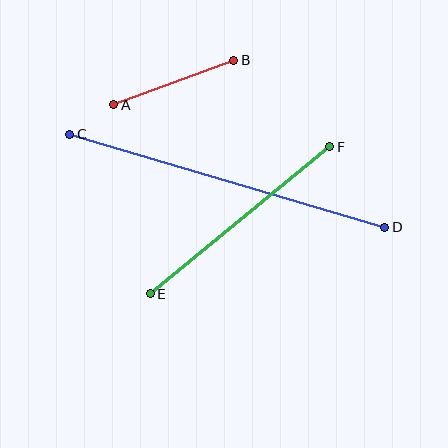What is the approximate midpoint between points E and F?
The midpoint is at approximately (240, 220) pixels.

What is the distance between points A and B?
The distance is approximately 128 pixels.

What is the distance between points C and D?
The distance is approximately 328 pixels.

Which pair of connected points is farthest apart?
Points C and D are farthest apart.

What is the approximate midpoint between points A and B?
The midpoint is at approximately (174, 82) pixels.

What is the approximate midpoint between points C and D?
The midpoint is at approximately (227, 181) pixels.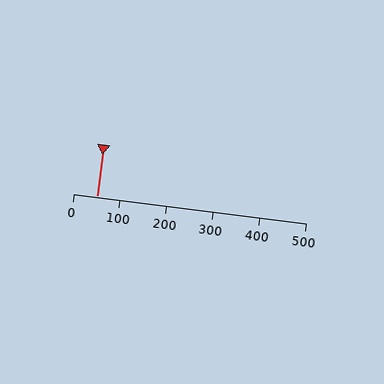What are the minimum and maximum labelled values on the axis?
The axis runs from 0 to 500.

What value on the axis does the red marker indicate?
The marker indicates approximately 50.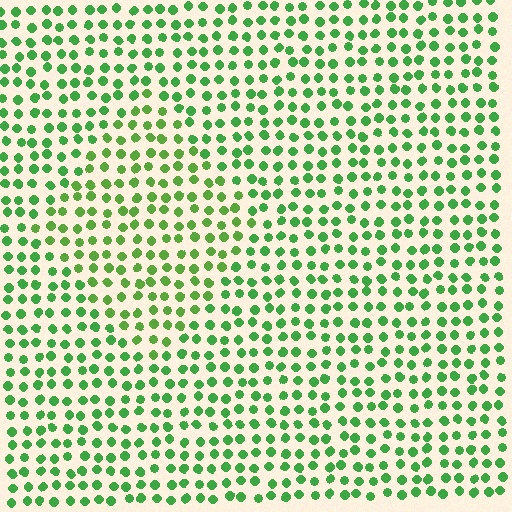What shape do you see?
I see a diamond.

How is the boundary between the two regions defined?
The boundary is defined purely by a slight shift in hue (about 20 degrees). Spacing, size, and orientation are identical on both sides.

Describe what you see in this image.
The image is filled with small green elements in a uniform arrangement. A diamond-shaped region is visible where the elements are tinted to a slightly different hue, forming a subtle color boundary.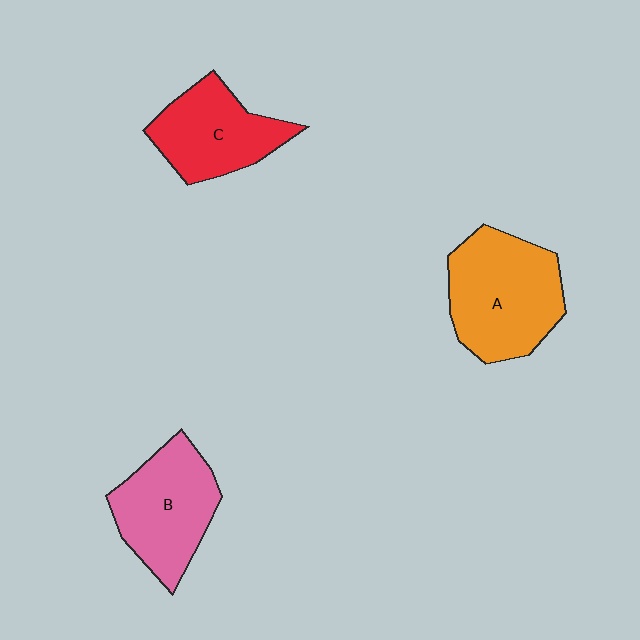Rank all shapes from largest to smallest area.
From largest to smallest: A (orange), B (pink), C (red).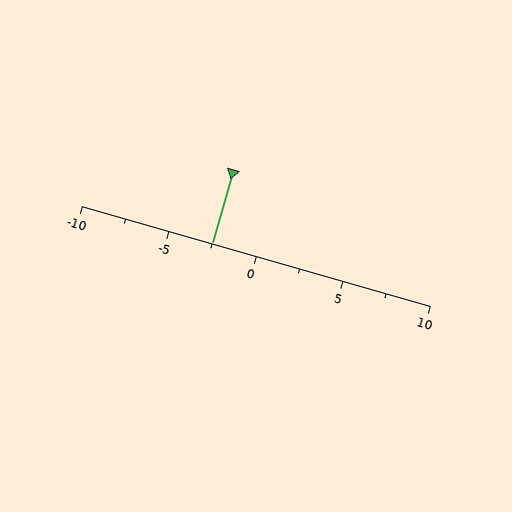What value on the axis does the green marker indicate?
The marker indicates approximately -2.5.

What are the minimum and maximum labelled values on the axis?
The axis runs from -10 to 10.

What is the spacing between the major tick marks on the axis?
The major ticks are spaced 5 apart.